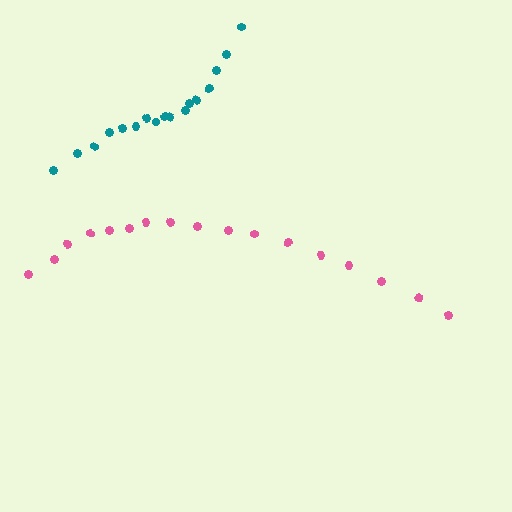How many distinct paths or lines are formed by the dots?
There are 2 distinct paths.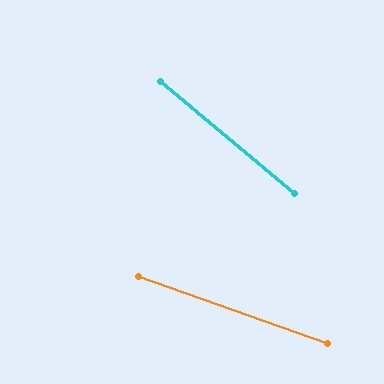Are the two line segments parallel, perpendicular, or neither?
Neither parallel nor perpendicular — they differ by about 20°.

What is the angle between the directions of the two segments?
Approximately 20 degrees.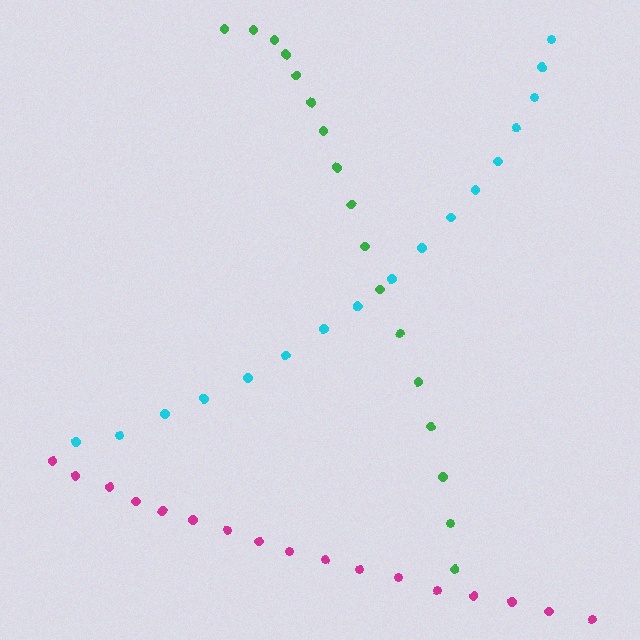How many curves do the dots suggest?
There are 3 distinct paths.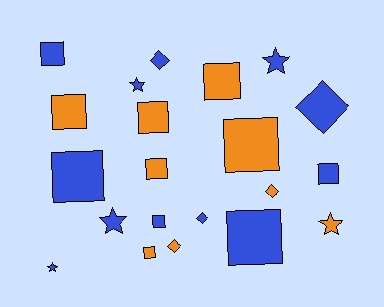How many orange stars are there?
There is 1 orange star.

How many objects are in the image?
There are 21 objects.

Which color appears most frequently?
Blue, with 12 objects.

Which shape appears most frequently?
Square, with 11 objects.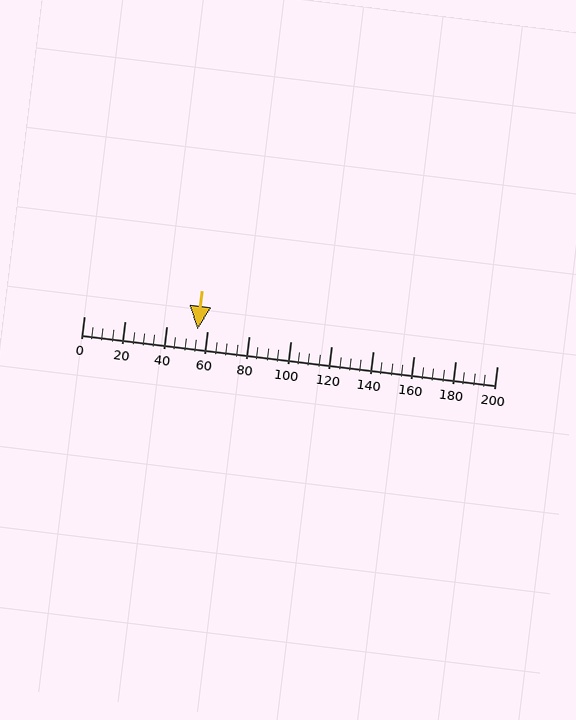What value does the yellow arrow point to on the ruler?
The yellow arrow points to approximately 55.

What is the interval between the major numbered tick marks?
The major tick marks are spaced 20 units apart.